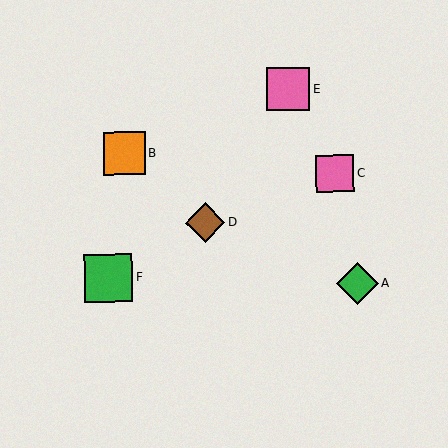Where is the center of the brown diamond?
The center of the brown diamond is at (205, 223).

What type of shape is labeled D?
Shape D is a brown diamond.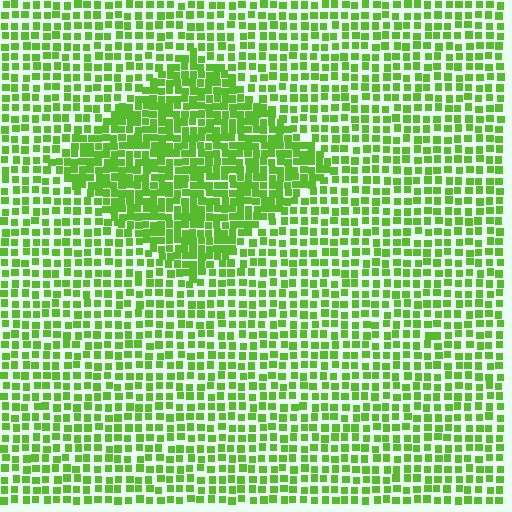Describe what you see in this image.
The image contains small lime elements arranged at two different densities. A diamond-shaped region is visible where the elements are more densely packed than the surrounding area.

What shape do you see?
I see a diamond.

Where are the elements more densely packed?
The elements are more densely packed inside the diamond boundary.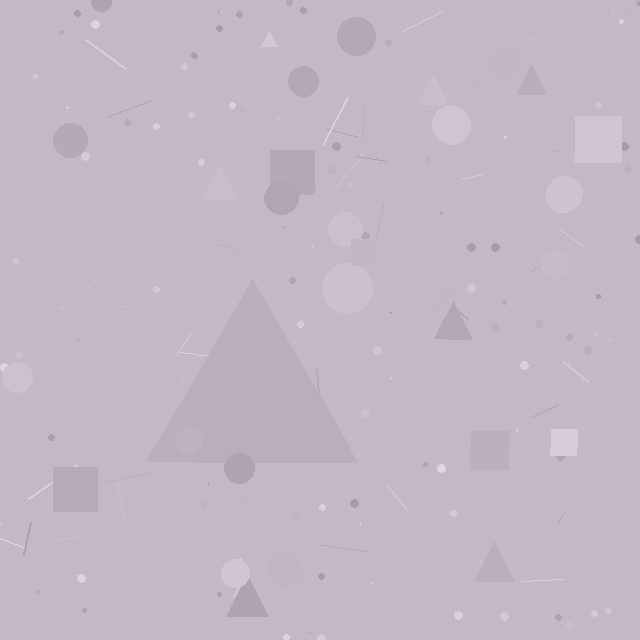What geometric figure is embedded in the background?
A triangle is embedded in the background.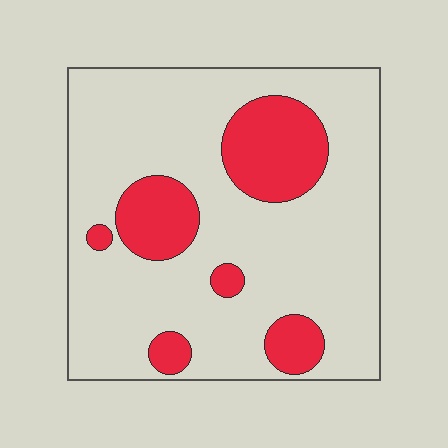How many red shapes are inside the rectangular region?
6.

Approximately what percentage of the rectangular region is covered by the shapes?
Approximately 20%.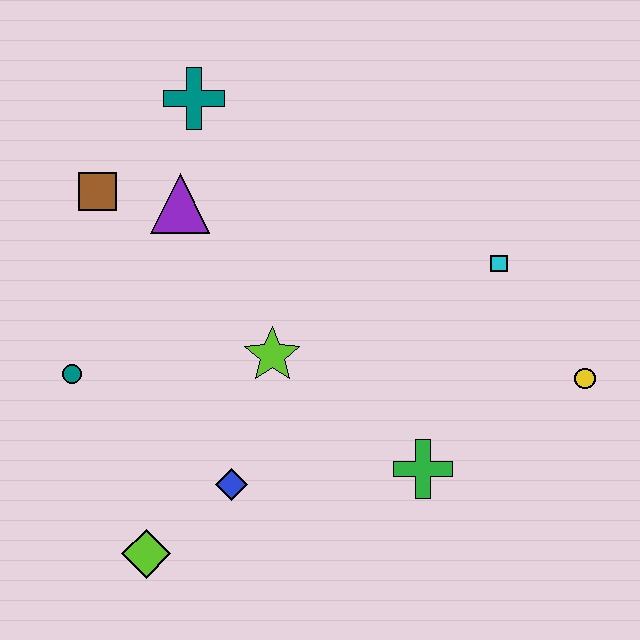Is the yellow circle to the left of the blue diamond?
No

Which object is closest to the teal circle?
The brown square is closest to the teal circle.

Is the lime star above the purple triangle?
No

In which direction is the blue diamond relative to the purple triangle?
The blue diamond is below the purple triangle.